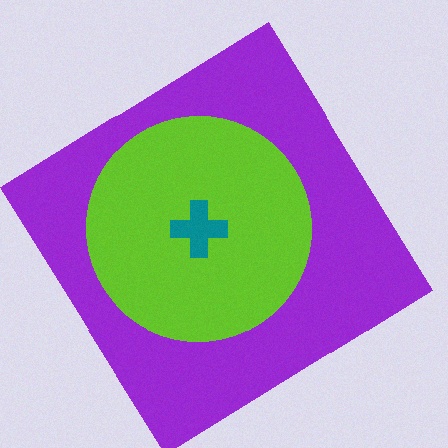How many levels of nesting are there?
3.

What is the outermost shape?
The purple diamond.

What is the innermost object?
The teal cross.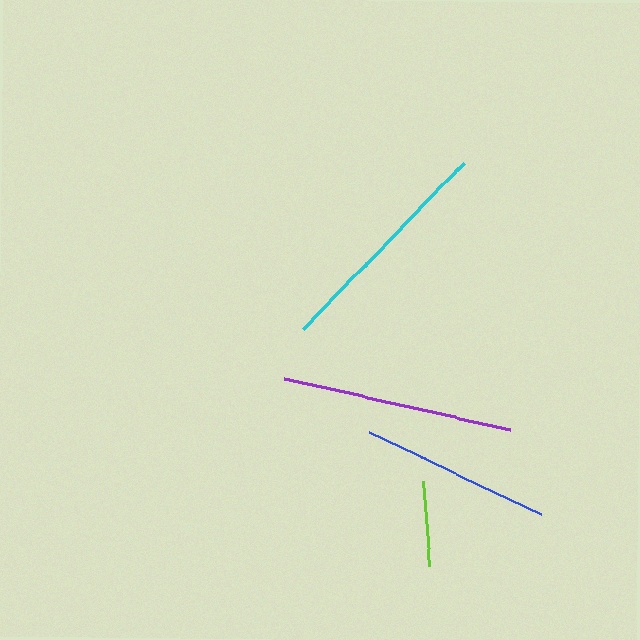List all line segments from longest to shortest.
From longest to shortest: cyan, purple, blue, lime.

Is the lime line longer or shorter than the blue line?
The blue line is longer than the lime line.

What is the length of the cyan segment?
The cyan segment is approximately 231 pixels long.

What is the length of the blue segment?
The blue segment is approximately 190 pixels long.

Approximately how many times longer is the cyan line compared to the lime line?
The cyan line is approximately 2.7 times the length of the lime line.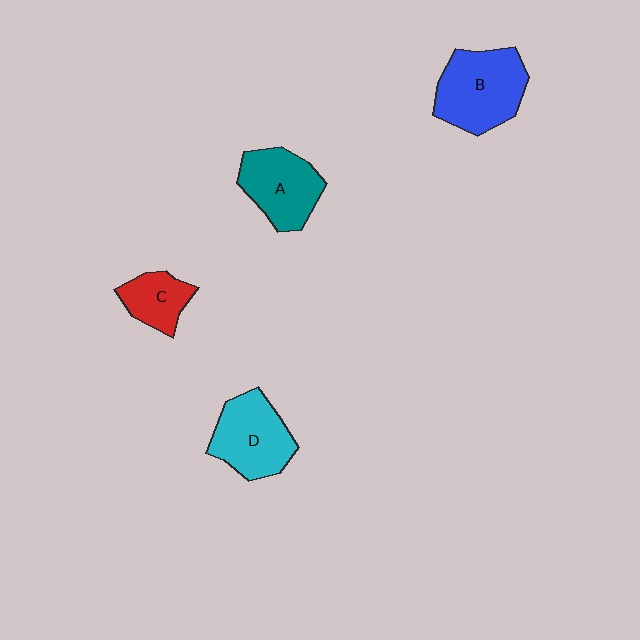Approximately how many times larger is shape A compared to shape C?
Approximately 1.6 times.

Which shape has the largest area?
Shape B (blue).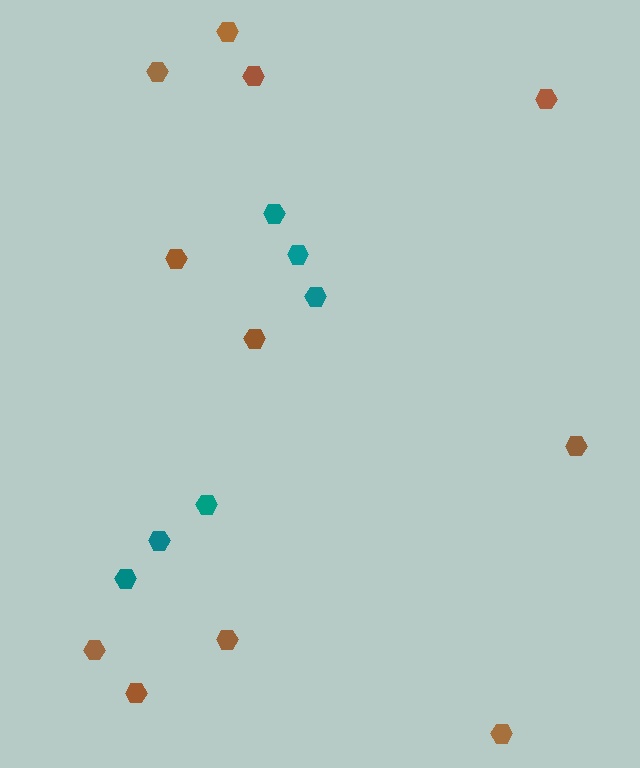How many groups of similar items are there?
There are 2 groups: one group of teal hexagons (6) and one group of brown hexagons (11).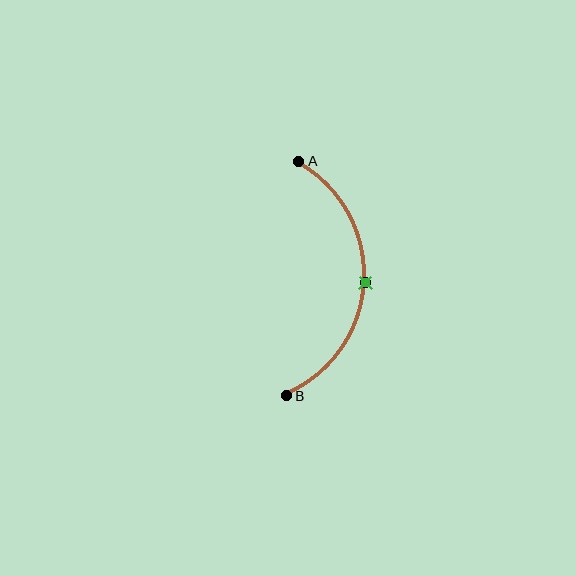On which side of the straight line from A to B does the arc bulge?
The arc bulges to the right of the straight line connecting A and B.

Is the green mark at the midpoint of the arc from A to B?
Yes. The green mark lies on the arc at equal arc-length from both A and B — it is the arc midpoint.